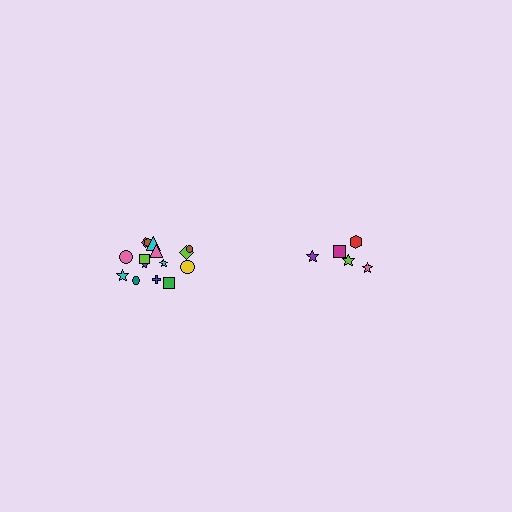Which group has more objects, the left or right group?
The left group.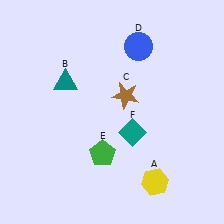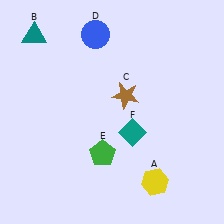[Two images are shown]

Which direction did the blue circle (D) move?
The blue circle (D) moved left.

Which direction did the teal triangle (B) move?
The teal triangle (B) moved up.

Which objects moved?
The objects that moved are: the teal triangle (B), the blue circle (D).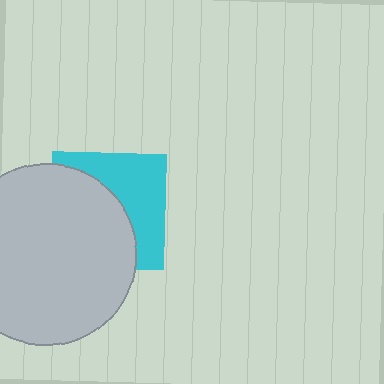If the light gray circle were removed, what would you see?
You would see the complete cyan square.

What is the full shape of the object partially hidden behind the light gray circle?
The partially hidden object is a cyan square.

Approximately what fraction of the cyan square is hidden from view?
Roughly 56% of the cyan square is hidden behind the light gray circle.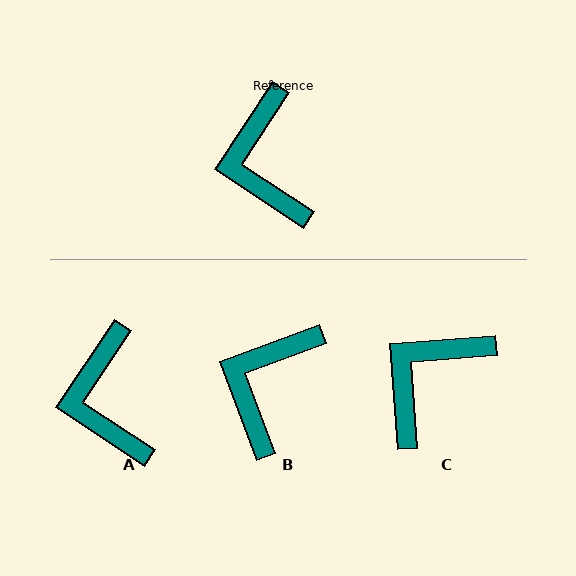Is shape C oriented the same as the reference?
No, it is off by about 52 degrees.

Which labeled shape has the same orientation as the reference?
A.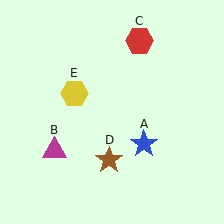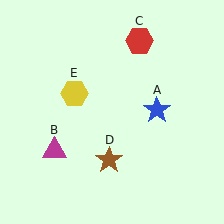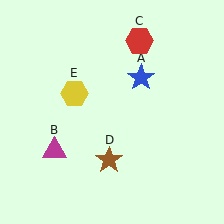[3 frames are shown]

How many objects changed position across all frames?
1 object changed position: blue star (object A).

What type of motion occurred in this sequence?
The blue star (object A) rotated counterclockwise around the center of the scene.